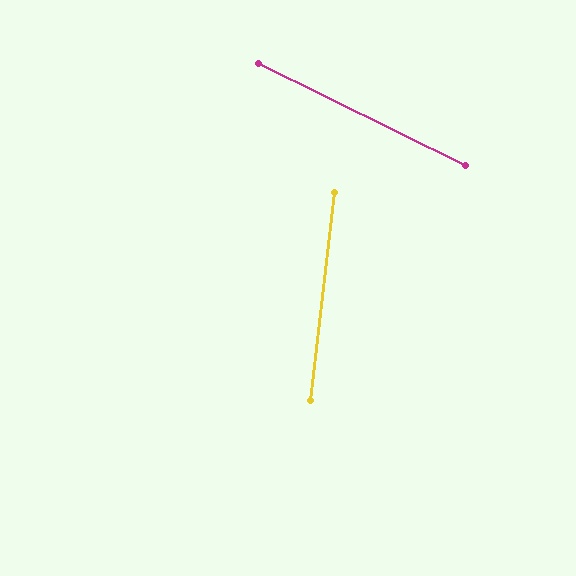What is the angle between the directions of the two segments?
Approximately 70 degrees.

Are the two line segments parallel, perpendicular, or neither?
Neither parallel nor perpendicular — they differ by about 70°.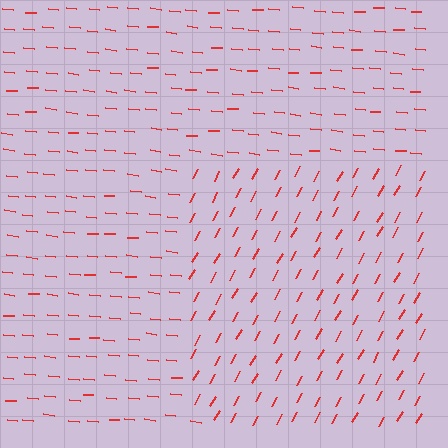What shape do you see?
I see a rectangle.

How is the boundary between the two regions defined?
The boundary is defined purely by a change in line orientation (approximately 65 degrees difference). All lines are the same color and thickness.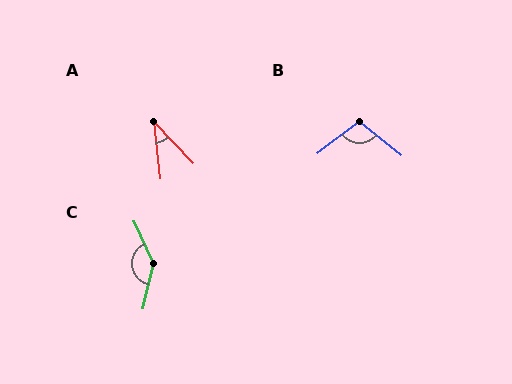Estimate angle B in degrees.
Approximately 104 degrees.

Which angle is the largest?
C, at approximately 142 degrees.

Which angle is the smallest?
A, at approximately 37 degrees.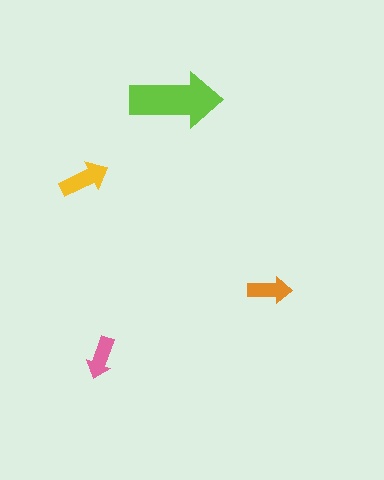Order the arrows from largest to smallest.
the lime one, the yellow one, the orange one, the pink one.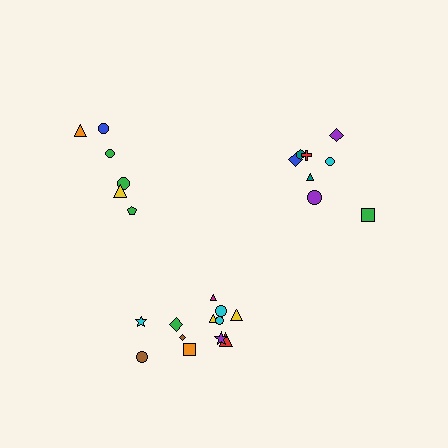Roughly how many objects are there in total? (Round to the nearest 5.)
Roughly 25 objects in total.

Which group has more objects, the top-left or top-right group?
The top-right group.